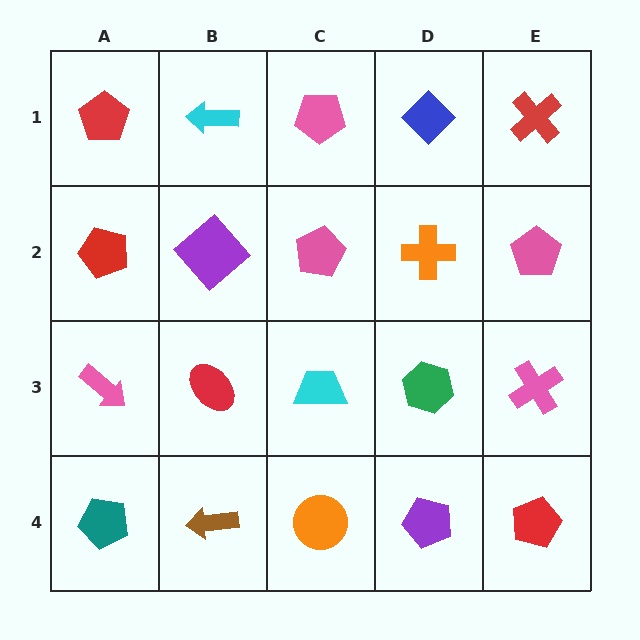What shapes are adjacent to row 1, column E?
A pink pentagon (row 2, column E), a blue diamond (row 1, column D).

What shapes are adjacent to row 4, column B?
A red ellipse (row 3, column B), a teal pentagon (row 4, column A), an orange circle (row 4, column C).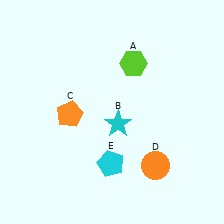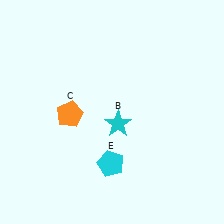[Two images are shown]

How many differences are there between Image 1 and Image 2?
There are 2 differences between the two images.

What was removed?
The lime hexagon (A), the orange circle (D) were removed in Image 2.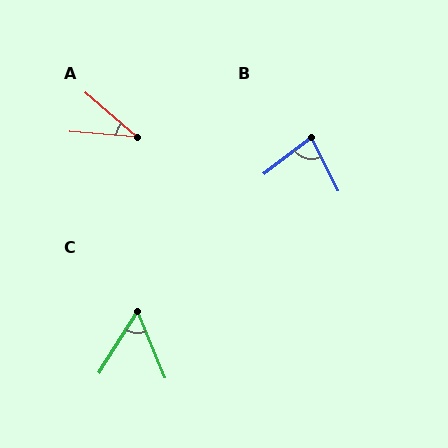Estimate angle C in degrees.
Approximately 54 degrees.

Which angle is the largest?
B, at approximately 78 degrees.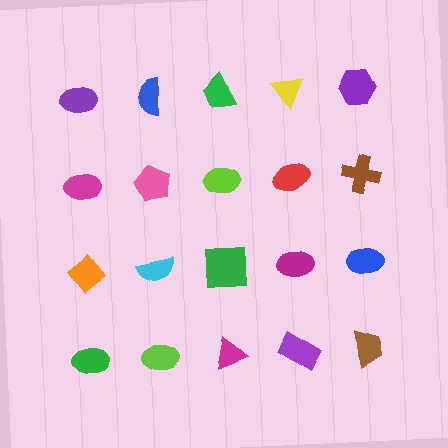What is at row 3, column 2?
A cyan semicircle.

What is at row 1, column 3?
A green trapezoid.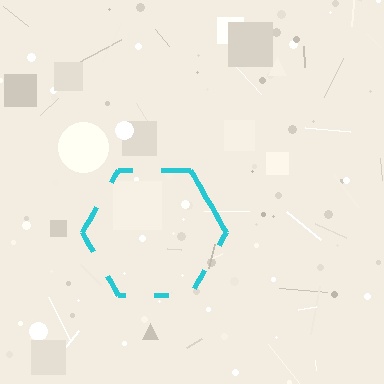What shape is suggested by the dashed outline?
The dashed outline suggests a hexagon.